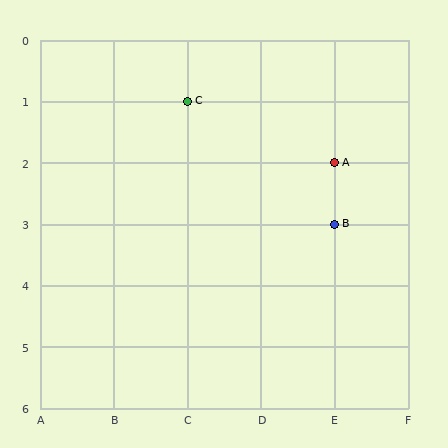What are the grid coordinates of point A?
Point A is at grid coordinates (E, 2).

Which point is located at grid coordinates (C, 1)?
Point C is at (C, 1).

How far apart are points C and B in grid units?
Points C and B are 2 columns and 2 rows apart (about 2.8 grid units diagonally).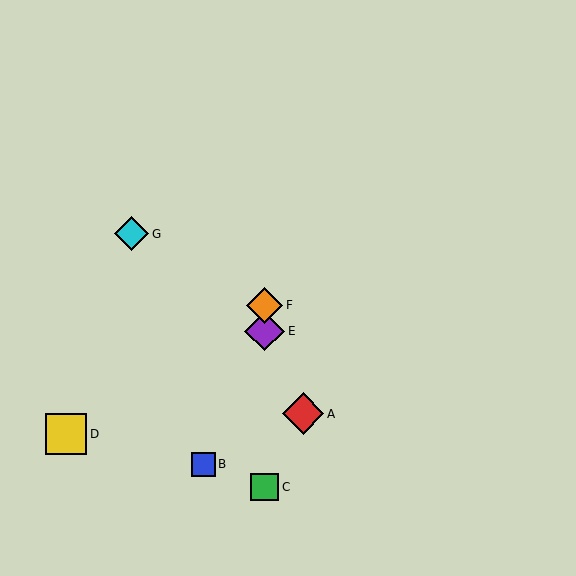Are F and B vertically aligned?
No, F is at x≈265 and B is at x≈203.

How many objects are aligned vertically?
3 objects (C, E, F) are aligned vertically.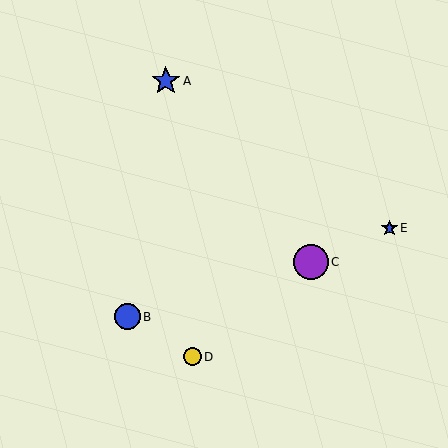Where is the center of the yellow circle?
The center of the yellow circle is at (193, 357).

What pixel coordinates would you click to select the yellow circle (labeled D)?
Click at (193, 357) to select the yellow circle D.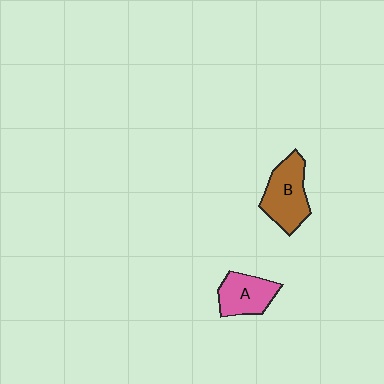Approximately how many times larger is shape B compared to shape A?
Approximately 1.3 times.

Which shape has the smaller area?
Shape A (pink).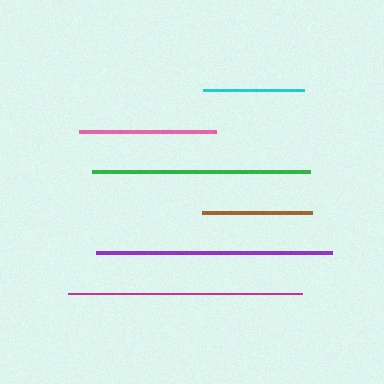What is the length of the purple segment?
The purple segment is approximately 236 pixels long.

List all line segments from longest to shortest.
From longest to shortest: purple, magenta, green, pink, brown, cyan.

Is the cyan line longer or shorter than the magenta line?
The magenta line is longer than the cyan line.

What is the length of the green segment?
The green segment is approximately 218 pixels long.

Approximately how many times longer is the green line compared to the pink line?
The green line is approximately 1.6 times the length of the pink line.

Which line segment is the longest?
The purple line is the longest at approximately 236 pixels.